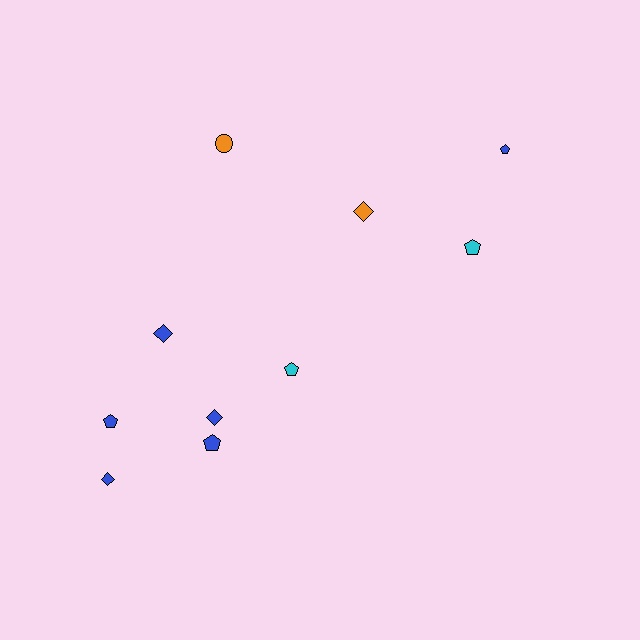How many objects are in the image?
There are 10 objects.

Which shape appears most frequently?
Pentagon, with 5 objects.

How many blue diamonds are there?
There are 3 blue diamonds.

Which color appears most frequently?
Blue, with 6 objects.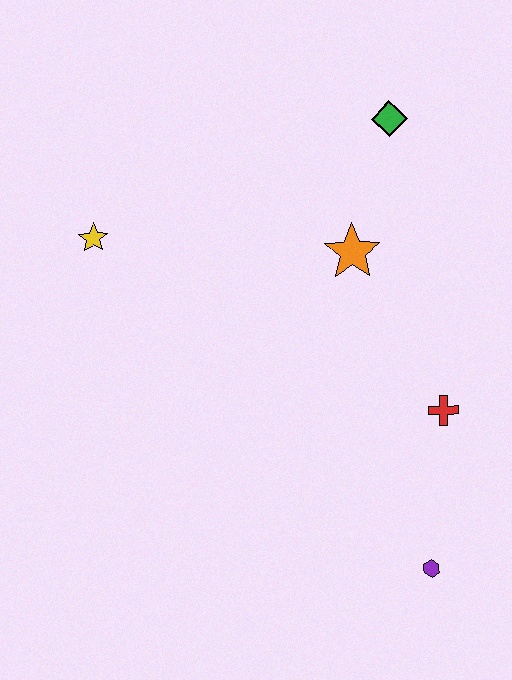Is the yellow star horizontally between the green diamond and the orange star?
No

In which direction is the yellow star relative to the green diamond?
The yellow star is to the left of the green diamond.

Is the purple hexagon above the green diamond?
No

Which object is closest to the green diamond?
The orange star is closest to the green diamond.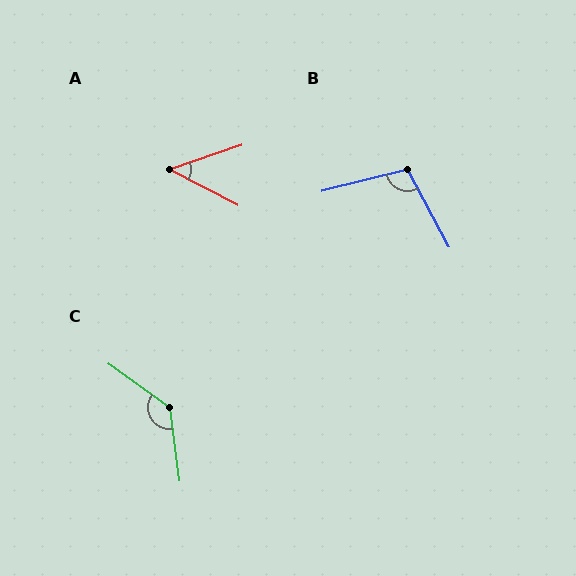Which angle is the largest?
C, at approximately 133 degrees.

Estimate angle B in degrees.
Approximately 104 degrees.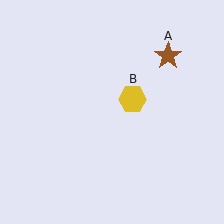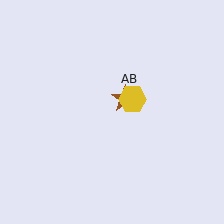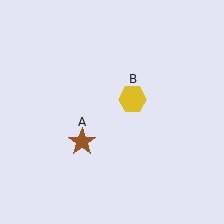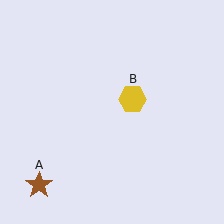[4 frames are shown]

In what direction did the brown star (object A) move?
The brown star (object A) moved down and to the left.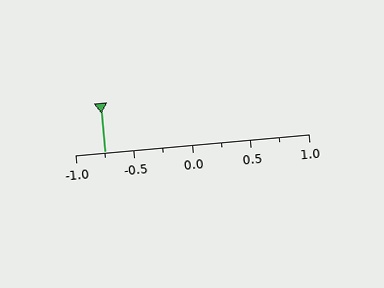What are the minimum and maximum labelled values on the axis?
The axis runs from -1.0 to 1.0.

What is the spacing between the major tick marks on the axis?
The major ticks are spaced 0.5 apart.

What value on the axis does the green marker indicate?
The marker indicates approximately -0.75.